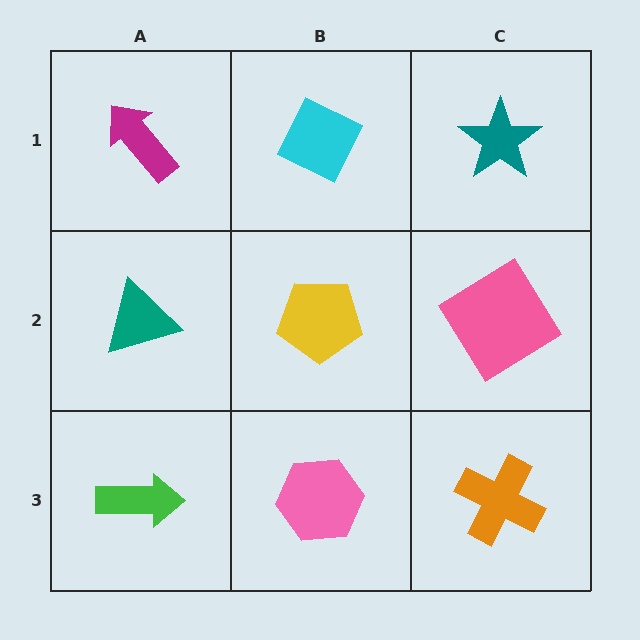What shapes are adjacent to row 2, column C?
A teal star (row 1, column C), an orange cross (row 3, column C), a yellow pentagon (row 2, column B).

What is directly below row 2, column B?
A pink hexagon.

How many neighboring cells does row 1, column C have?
2.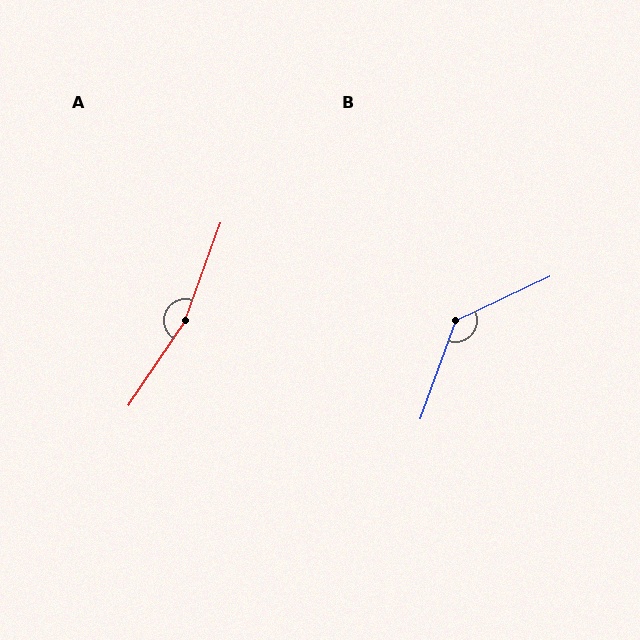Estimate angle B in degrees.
Approximately 135 degrees.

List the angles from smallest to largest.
B (135°), A (166°).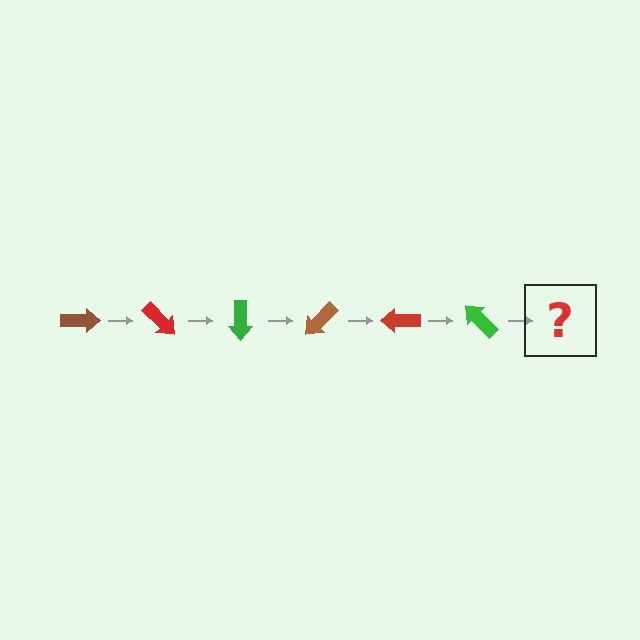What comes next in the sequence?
The next element should be a brown arrow, rotated 270 degrees from the start.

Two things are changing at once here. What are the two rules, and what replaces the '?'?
The two rules are that it rotates 45 degrees each step and the color cycles through brown, red, and green. The '?' should be a brown arrow, rotated 270 degrees from the start.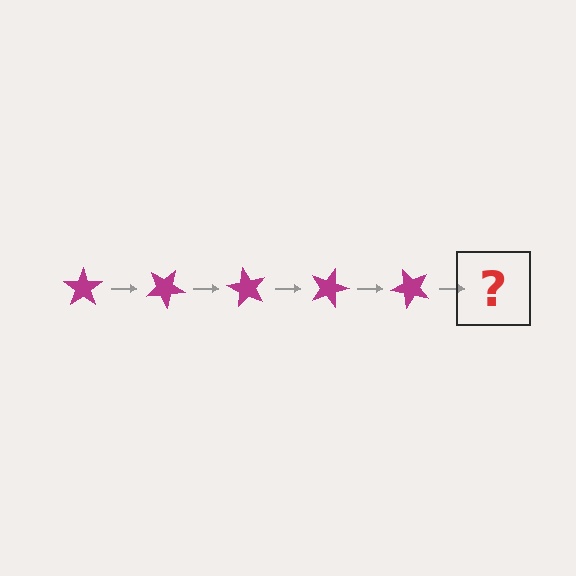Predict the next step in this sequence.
The next step is a magenta star rotated 150 degrees.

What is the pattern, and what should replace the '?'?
The pattern is that the star rotates 30 degrees each step. The '?' should be a magenta star rotated 150 degrees.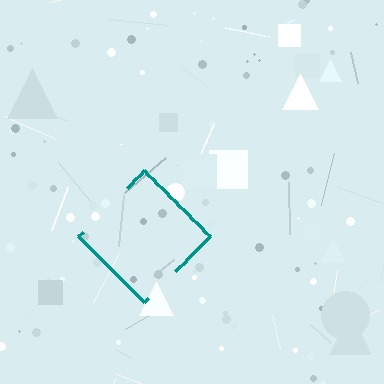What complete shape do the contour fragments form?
The contour fragments form a diamond.